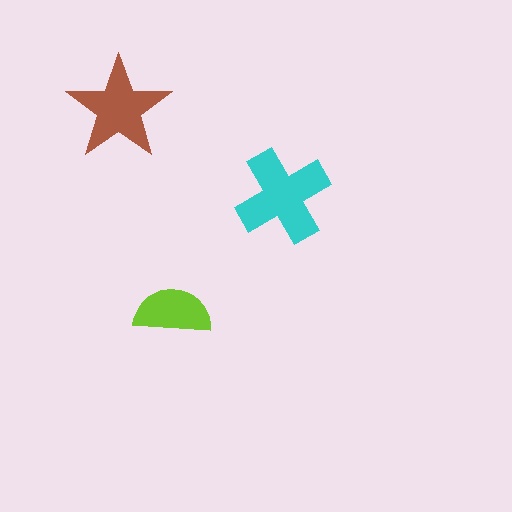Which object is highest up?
The brown star is topmost.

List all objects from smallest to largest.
The lime semicircle, the brown star, the cyan cross.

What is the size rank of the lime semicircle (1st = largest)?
3rd.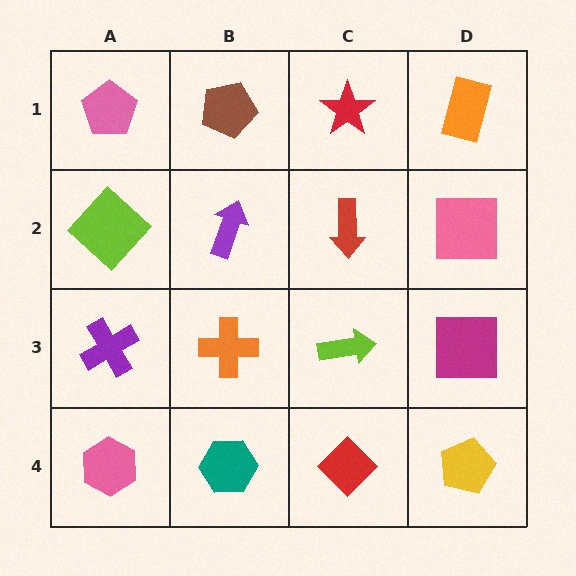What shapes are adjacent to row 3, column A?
A lime diamond (row 2, column A), a pink hexagon (row 4, column A), an orange cross (row 3, column B).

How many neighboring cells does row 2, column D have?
3.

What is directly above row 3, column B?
A purple arrow.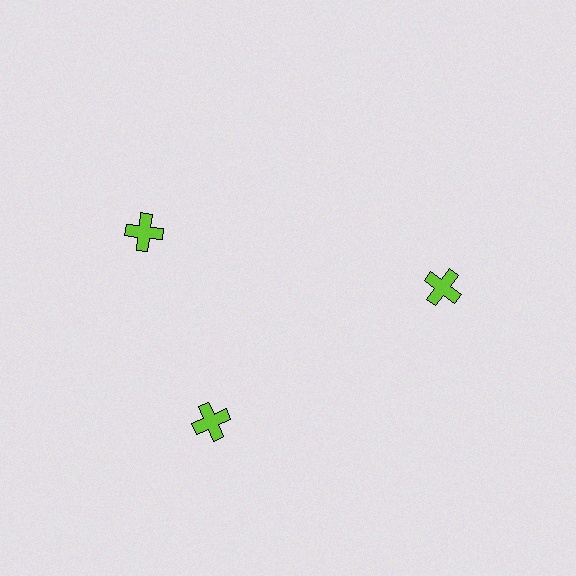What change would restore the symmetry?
The symmetry would be restored by rotating it back into even spacing with its neighbors so that all 3 crosses sit at equal angles and equal distance from the center.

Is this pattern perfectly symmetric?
No. The 3 lime crosses are arranged in a ring, but one element near the 11 o'clock position is rotated out of alignment along the ring, breaking the 3-fold rotational symmetry.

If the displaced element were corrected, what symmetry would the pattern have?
It would have 3-fold rotational symmetry — the pattern would map onto itself every 120 degrees.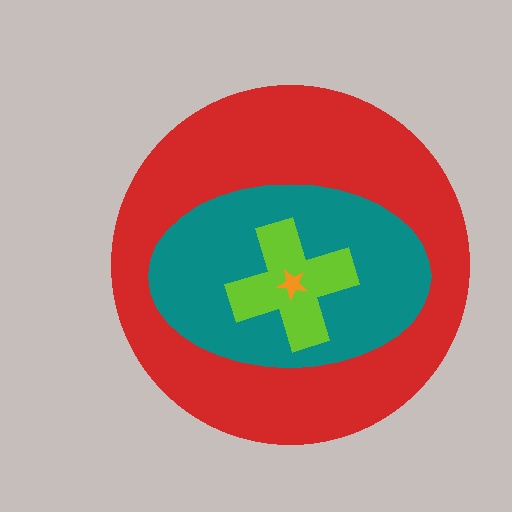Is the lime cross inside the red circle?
Yes.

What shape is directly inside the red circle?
The teal ellipse.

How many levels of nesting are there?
4.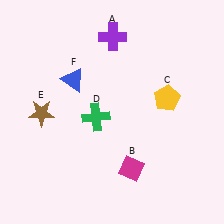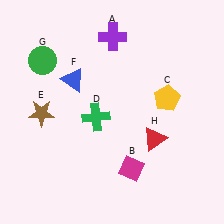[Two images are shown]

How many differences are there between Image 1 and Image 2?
There are 2 differences between the two images.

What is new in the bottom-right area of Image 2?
A red triangle (H) was added in the bottom-right area of Image 2.